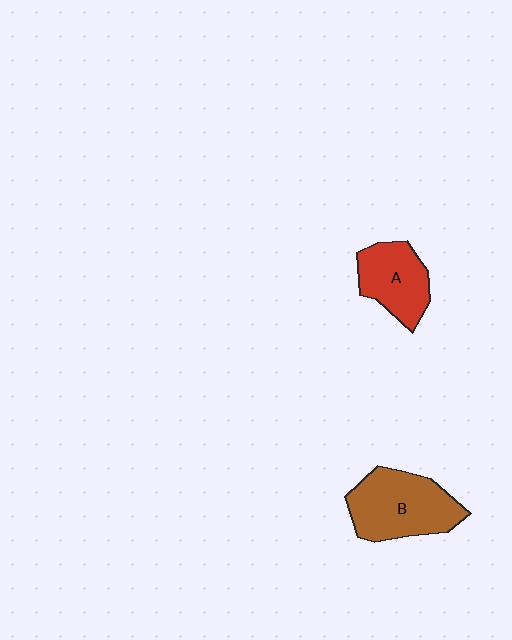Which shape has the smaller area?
Shape A (red).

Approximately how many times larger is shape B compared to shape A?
Approximately 1.4 times.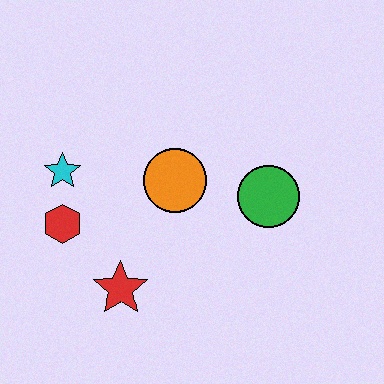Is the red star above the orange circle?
No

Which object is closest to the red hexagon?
The cyan star is closest to the red hexagon.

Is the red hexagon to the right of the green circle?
No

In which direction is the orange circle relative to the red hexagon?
The orange circle is to the right of the red hexagon.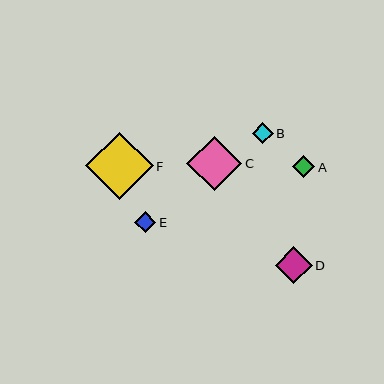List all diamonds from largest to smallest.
From largest to smallest: F, C, D, A, E, B.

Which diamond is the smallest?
Diamond B is the smallest with a size of approximately 21 pixels.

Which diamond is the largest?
Diamond F is the largest with a size of approximately 67 pixels.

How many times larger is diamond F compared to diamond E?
Diamond F is approximately 3.2 times the size of diamond E.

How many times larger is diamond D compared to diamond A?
Diamond D is approximately 1.6 times the size of diamond A.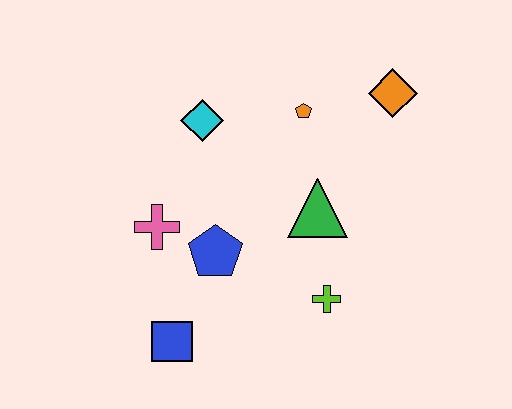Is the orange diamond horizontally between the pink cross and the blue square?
No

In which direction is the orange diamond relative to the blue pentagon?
The orange diamond is to the right of the blue pentagon.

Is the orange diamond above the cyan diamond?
Yes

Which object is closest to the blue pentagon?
The pink cross is closest to the blue pentagon.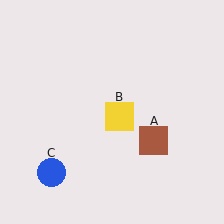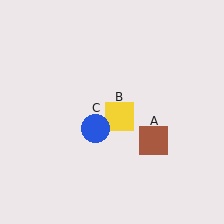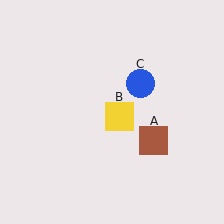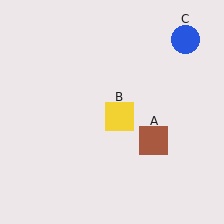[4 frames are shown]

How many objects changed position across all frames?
1 object changed position: blue circle (object C).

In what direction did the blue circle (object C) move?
The blue circle (object C) moved up and to the right.